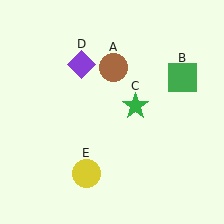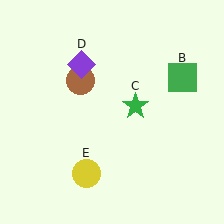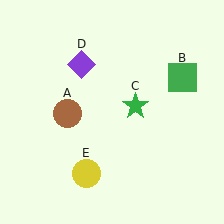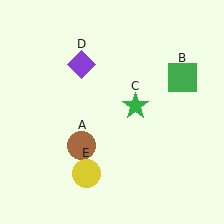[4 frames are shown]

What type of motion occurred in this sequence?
The brown circle (object A) rotated counterclockwise around the center of the scene.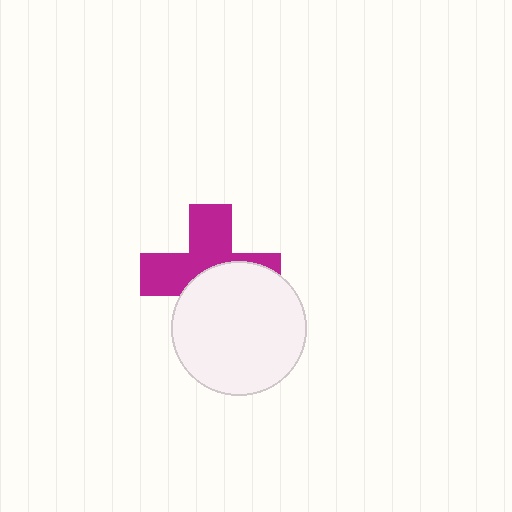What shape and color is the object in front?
The object in front is a white circle.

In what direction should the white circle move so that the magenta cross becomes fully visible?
The white circle should move down. That is the shortest direction to clear the overlap and leave the magenta cross fully visible.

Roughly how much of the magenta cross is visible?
About half of it is visible (roughly 53%).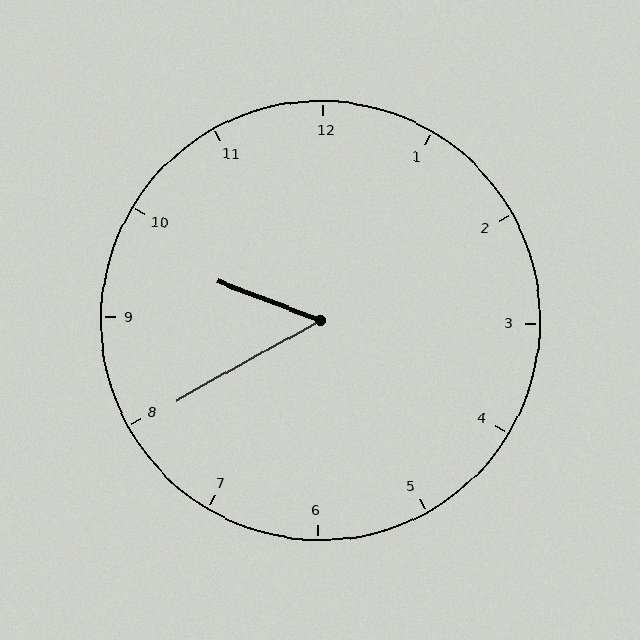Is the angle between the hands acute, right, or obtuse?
It is acute.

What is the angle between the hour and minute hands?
Approximately 50 degrees.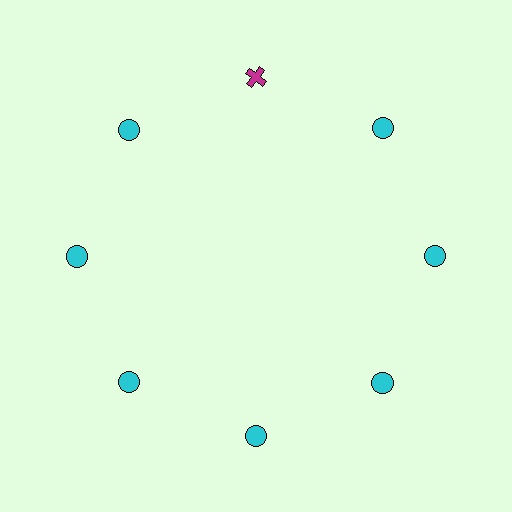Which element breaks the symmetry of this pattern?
The magenta cross at roughly the 12 o'clock position breaks the symmetry. All other shapes are cyan circles.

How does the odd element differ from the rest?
It differs in both color (magenta instead of cyan) and shape (cross instead of circle).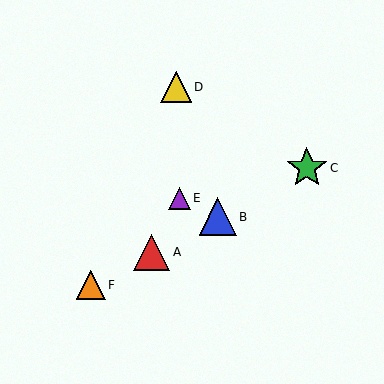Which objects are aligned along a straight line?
Objects A, B, C, F are aligned along a straight line.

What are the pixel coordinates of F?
Object F is at (91, 285).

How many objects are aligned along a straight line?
4 objects (A, B, C, F) are aligned along a straight line.